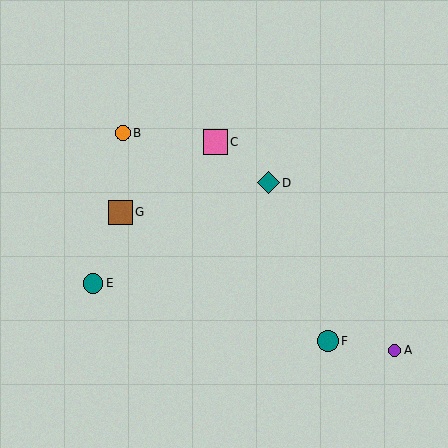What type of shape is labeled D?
Shape D is a teal diamond.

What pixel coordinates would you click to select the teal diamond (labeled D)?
Click at (269, 183) to select the teal diamond D.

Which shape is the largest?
The pink square (labeled C) is the largest.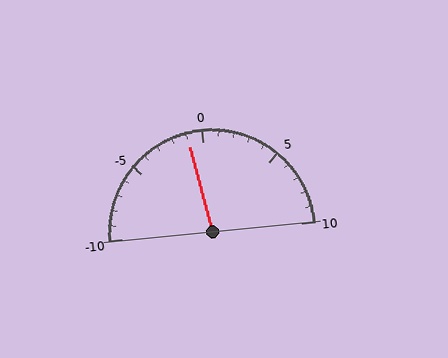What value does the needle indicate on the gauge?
The needle indicates approximately -1.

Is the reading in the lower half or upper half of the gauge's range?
The reading is in the lower half of the range (-10 to 10).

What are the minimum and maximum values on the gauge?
The gauge ranges from -10 to 10.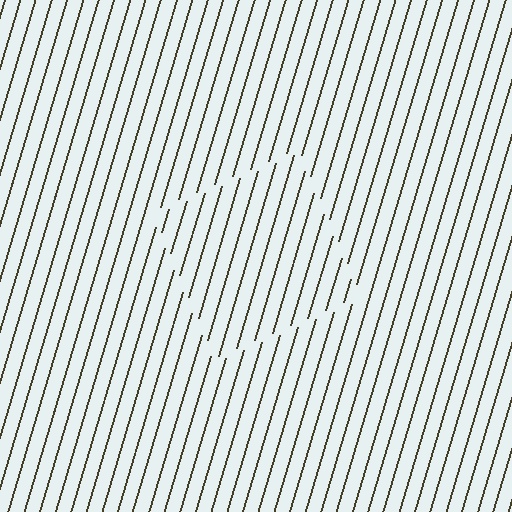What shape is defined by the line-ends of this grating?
An illusory square. The interior of the shape contains the same grating, shifted by half a period — the contour is defined by the phase discontinuity where line-ends from the inner and outer gratings abut.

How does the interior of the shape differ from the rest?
The interior of the shape contains the same grating, shifted by half a period — the contour is defined by the phase discontinuity where line-ends from the inner and outer gratings abut.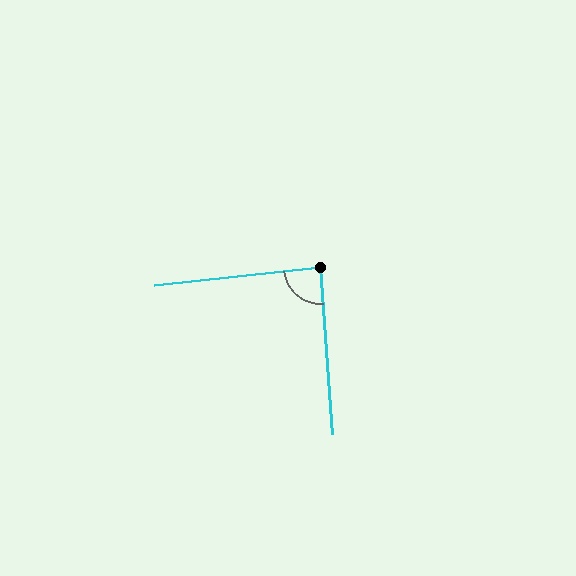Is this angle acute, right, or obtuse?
It is approximately a right angle.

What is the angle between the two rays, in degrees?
Approximately 88 degrees.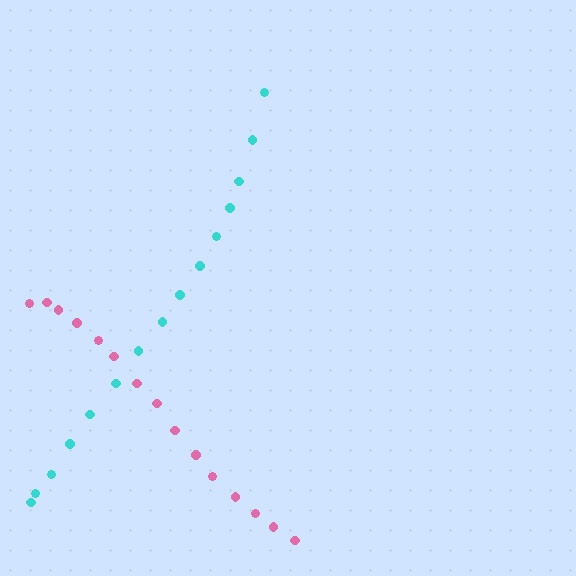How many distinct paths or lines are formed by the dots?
There are 2 distinct paths.